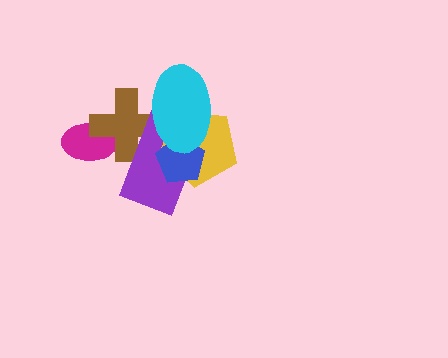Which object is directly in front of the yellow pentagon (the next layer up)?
The blue pentagon is directly in front of the yellow pentagon.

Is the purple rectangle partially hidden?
Yes, it is partially covered by another shape.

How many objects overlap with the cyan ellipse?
4 objects overlap with the cyan ellipse.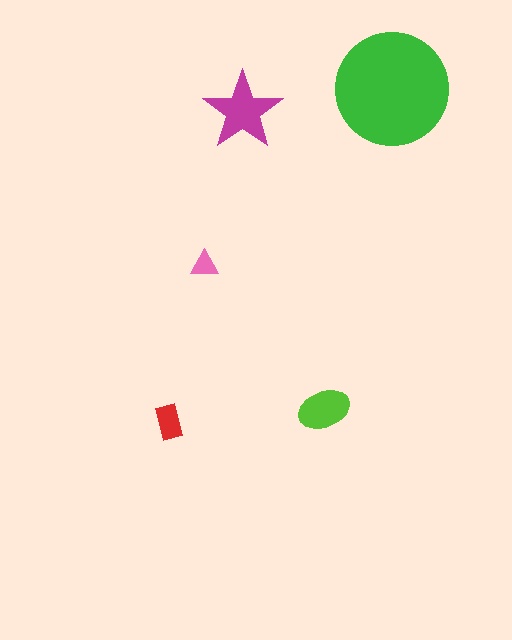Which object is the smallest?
The pink triangle.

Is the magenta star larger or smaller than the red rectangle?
Larger.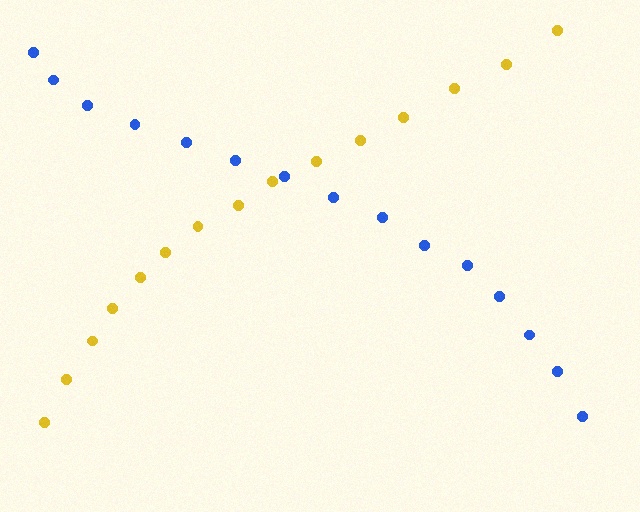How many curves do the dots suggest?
There are 2 distinct paths.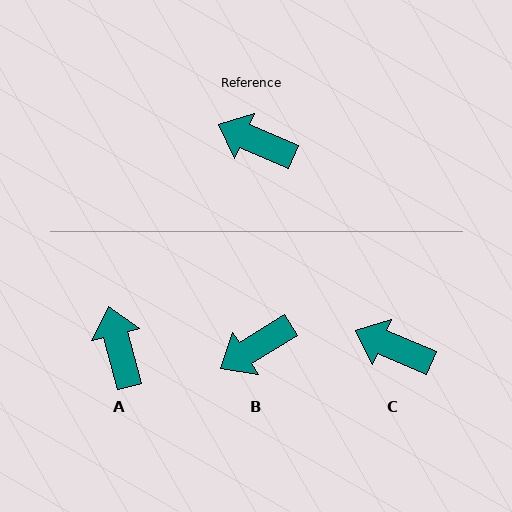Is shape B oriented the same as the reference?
No, it is off by about 55 degrees.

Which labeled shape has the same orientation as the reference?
C.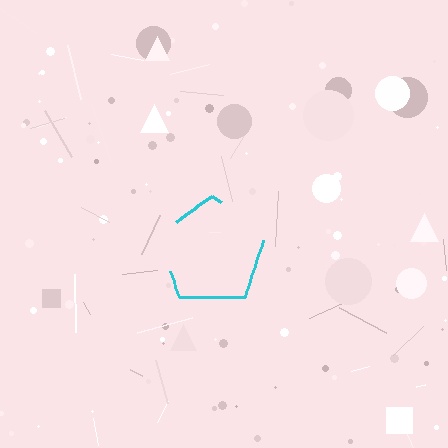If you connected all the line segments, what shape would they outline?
They would outline a pentagon.